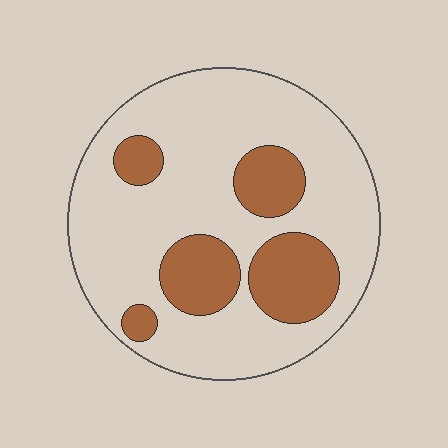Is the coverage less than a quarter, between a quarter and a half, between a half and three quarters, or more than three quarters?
Less than a quarter.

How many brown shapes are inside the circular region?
5.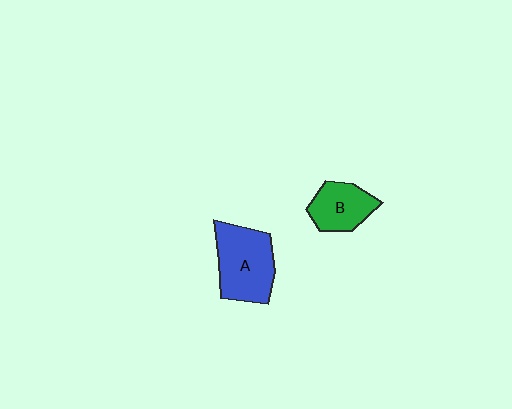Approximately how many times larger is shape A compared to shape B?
Approximately 1.5 times.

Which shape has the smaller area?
Shape B (green).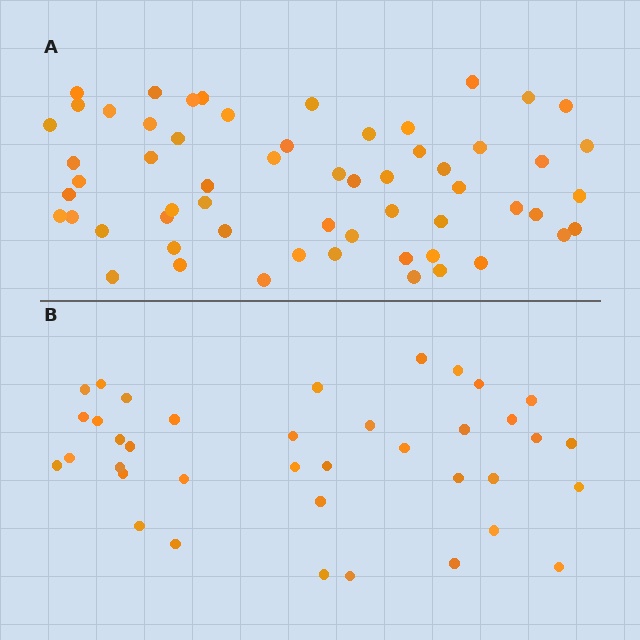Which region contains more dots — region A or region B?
Region A (the top region) has more dots.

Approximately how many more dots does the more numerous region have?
Region A has approximately 20 more dots than region B.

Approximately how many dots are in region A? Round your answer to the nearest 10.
About 60 dots. (The exact count is 59, which rounds to 60.)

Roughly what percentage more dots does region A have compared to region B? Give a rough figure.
About 55% more.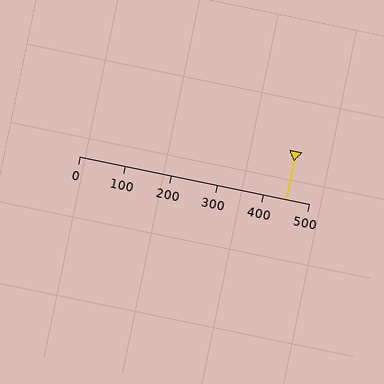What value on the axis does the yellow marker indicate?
The marker indicates approximately 450.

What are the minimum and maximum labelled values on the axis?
The axis runs from 0 to 500.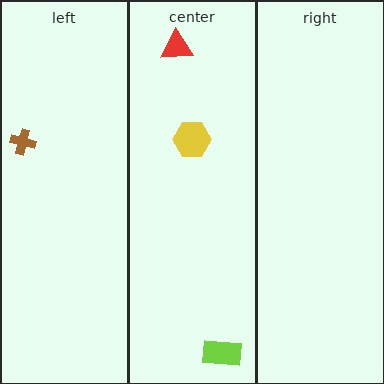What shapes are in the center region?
The red triangle, the lime rectangle, the yellow hexagon.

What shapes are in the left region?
The brown cross.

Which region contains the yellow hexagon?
The center region.